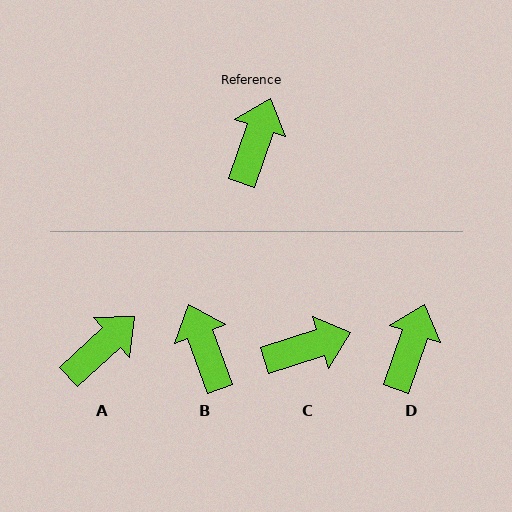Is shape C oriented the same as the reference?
No, it is off by about 53 degrees.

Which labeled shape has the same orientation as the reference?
D.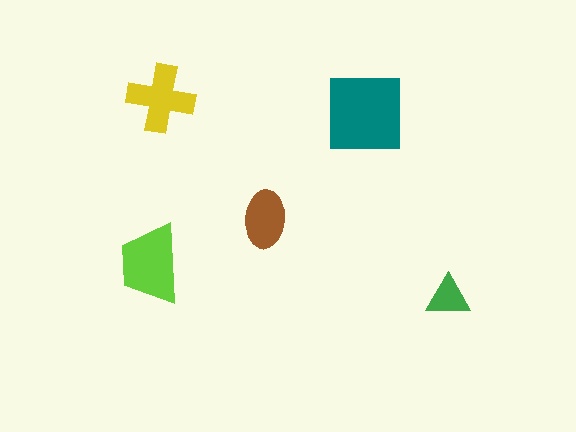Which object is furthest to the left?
The lime trapezoid is leftmost.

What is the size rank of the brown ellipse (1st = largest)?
4th.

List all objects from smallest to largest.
The green triangle, the brown ellipse, the yellow cross, the lime trapezoid, the teal square.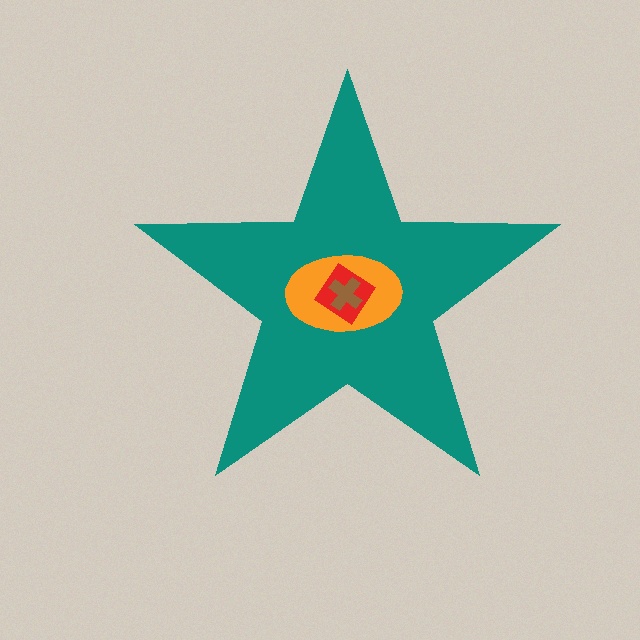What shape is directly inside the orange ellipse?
The red diamond.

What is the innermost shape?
The brown cross.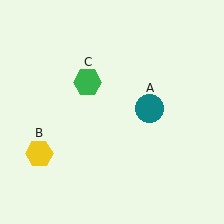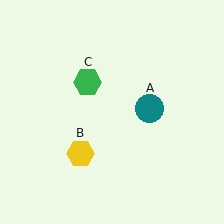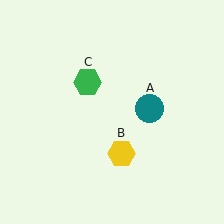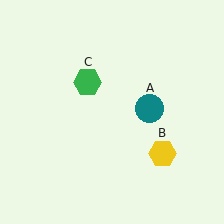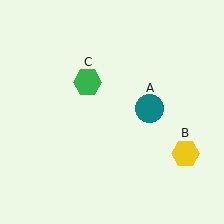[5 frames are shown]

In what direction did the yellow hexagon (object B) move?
The yellow hexagon (object B) moved right.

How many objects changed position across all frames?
1 object changed position: yellow hexagon (object B).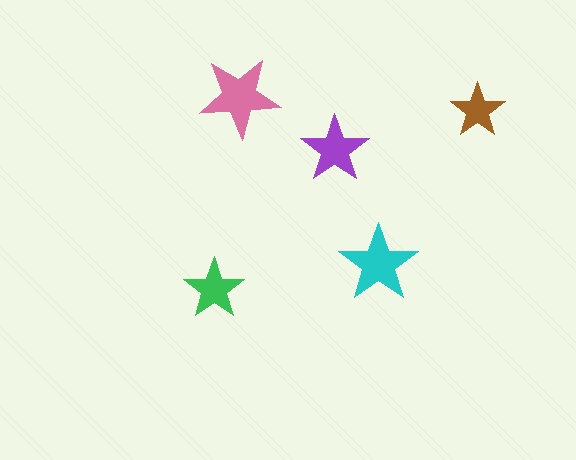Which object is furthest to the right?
The brown star is rightmost.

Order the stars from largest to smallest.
the pink one, the cyan one, the purple one, the green one, the brown one.